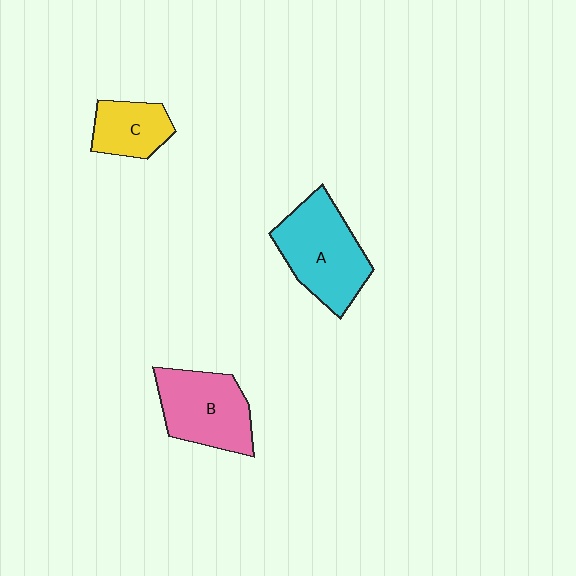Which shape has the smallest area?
Shape C (yellow).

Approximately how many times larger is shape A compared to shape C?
Approximately 1.8 times.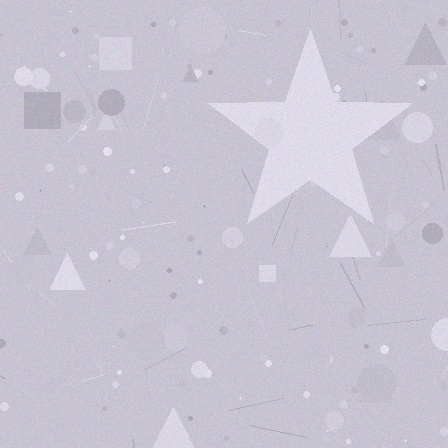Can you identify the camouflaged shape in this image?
The camouflaged shape is a star.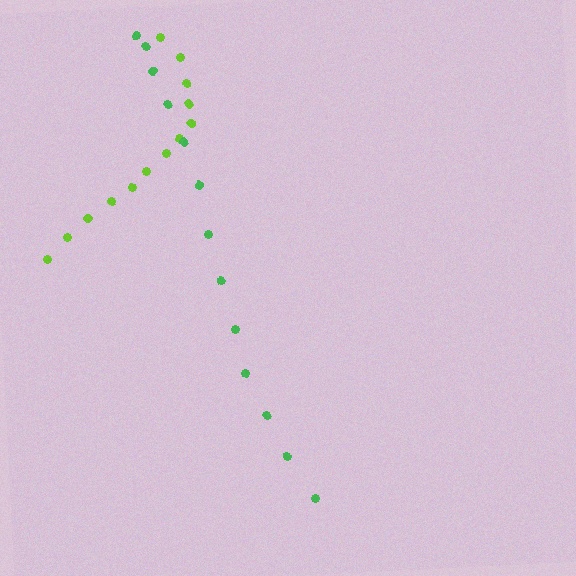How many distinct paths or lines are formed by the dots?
There are 2 distinct paths.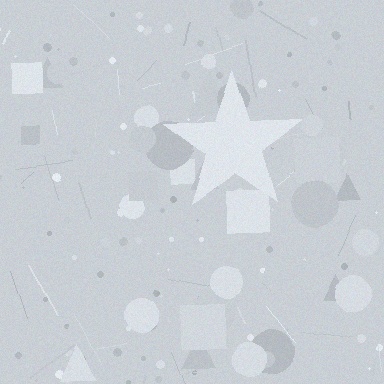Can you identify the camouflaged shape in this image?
The camouflaged shape is a star.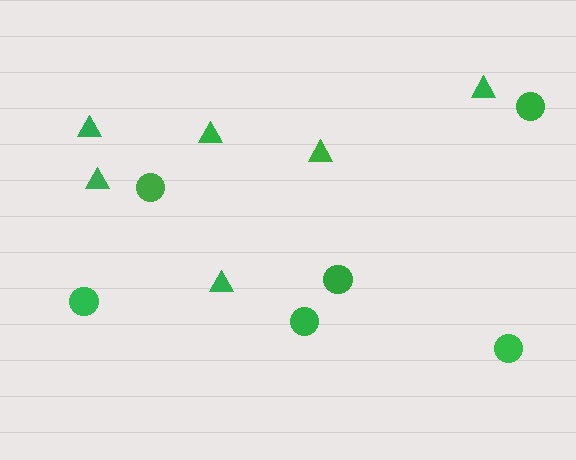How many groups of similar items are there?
There are 2 groups: one group of triangles (6) and one group of circles (6).